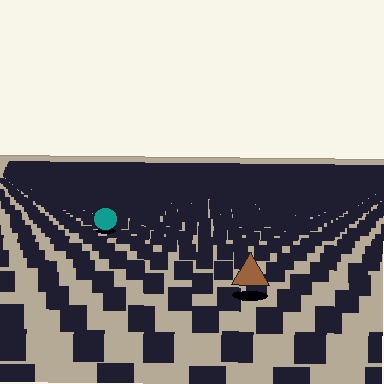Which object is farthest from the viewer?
The teal circle is farthest from the viewer. It appears smaller and the ground texture around it is denser.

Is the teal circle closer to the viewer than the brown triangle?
No. The brown triangle is closer — you can tell from the texture gradient: the ground texture is coarser near it.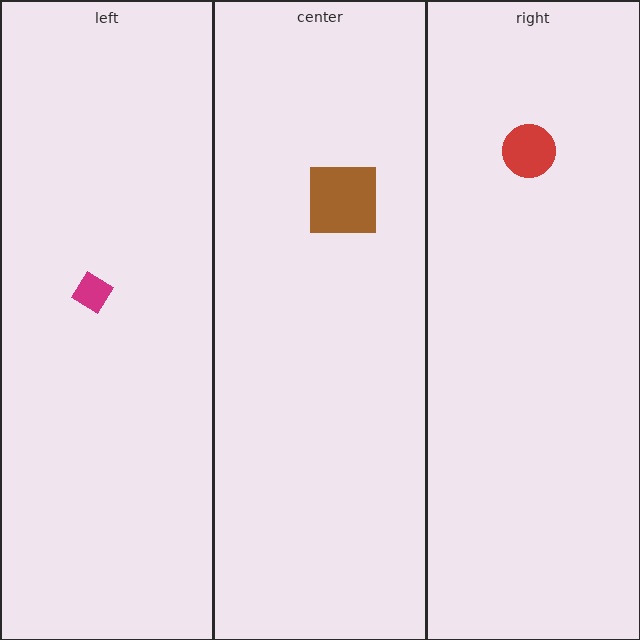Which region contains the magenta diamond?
The left region.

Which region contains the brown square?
The center region.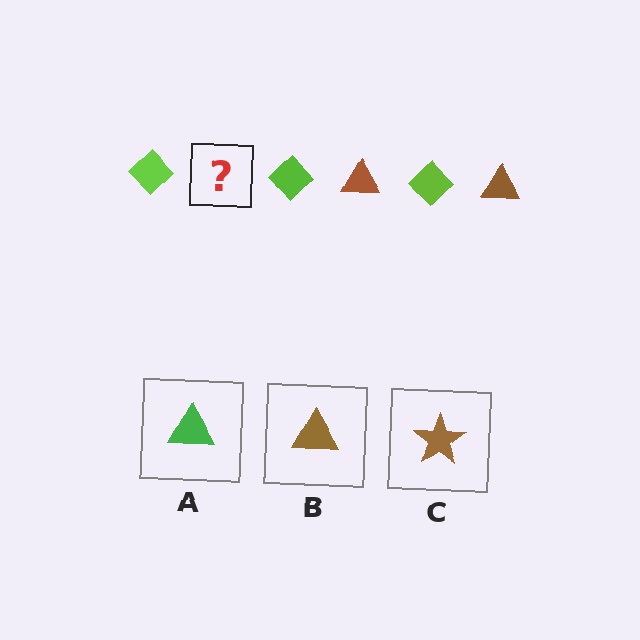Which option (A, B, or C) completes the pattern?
B.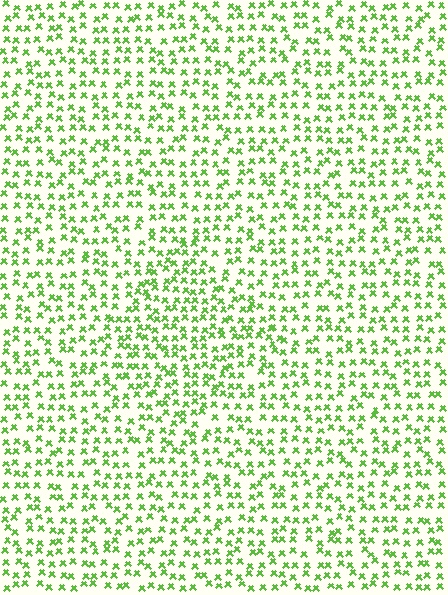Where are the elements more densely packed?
The elements are more densely packed inside the diamond boundary.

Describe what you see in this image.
The image contains small lime elements arranged at two different densities. A diamond-shaped region is visible where the elements are more densely packed than the surrounding area.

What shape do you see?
I see a diamond.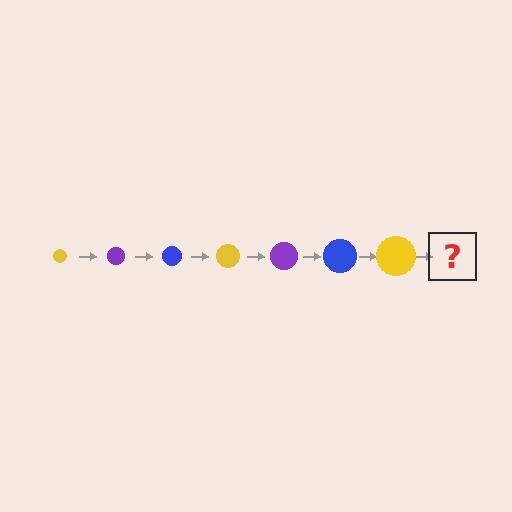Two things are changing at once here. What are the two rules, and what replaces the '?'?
The two rules are that the circle grows larger each step and the color cycles through yellow, purple, and blue. The '?' should be a purple circle, larger than the previous one.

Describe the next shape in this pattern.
It should be a purple circle, larger than the previous one.